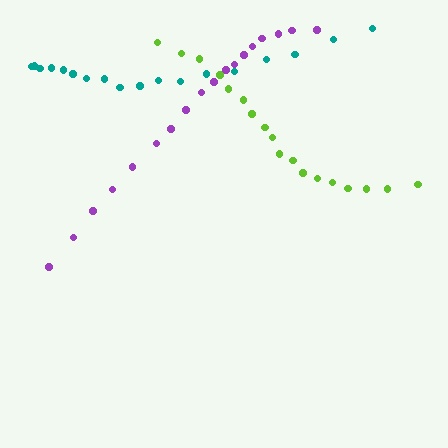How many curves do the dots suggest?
There are 3 distinct paths.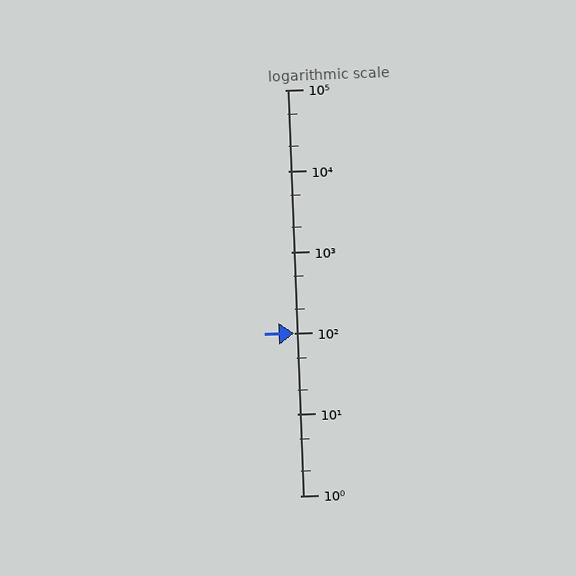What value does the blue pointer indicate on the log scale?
The pointer indicates approximately 99.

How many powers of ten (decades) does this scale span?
The scale spans 5 decades, from 1 to 100000.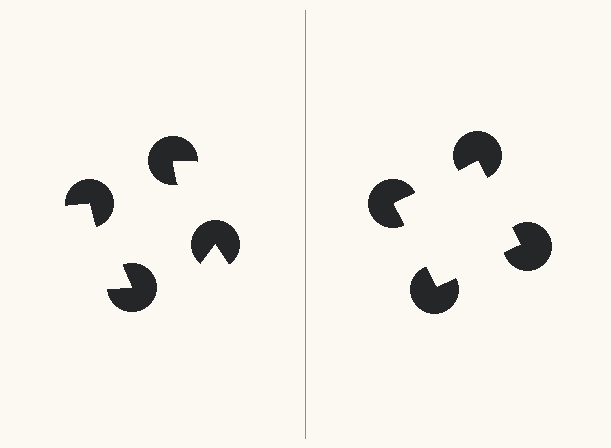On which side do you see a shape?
An illusory square appears on the right side. On the left side the wedge cuts are rotated, so no coherent shape forms.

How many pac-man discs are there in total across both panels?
8 — 4 on each side.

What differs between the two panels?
The pac-man discs are positioned identically on both sides; only the wedge orientations differ. On the right they align to a square; on the left they are misaligned.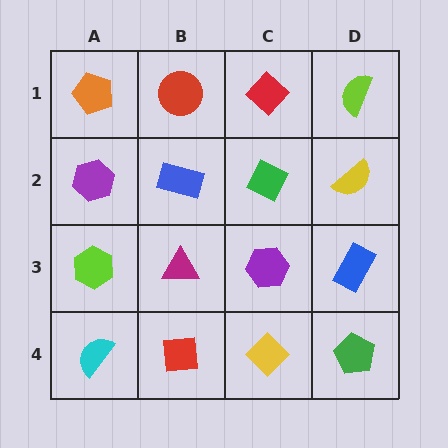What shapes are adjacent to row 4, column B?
A magenta triangle (row 3, column B), a cyan semicircle (row 4, column A), a yellow diamond (row 4, column C).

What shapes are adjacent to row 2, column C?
A red diamond (row 1, column C), a purple hexagon (row 3, column C), a blue rectangle (row 2, column B), a yellow semicircle (row 2, column D).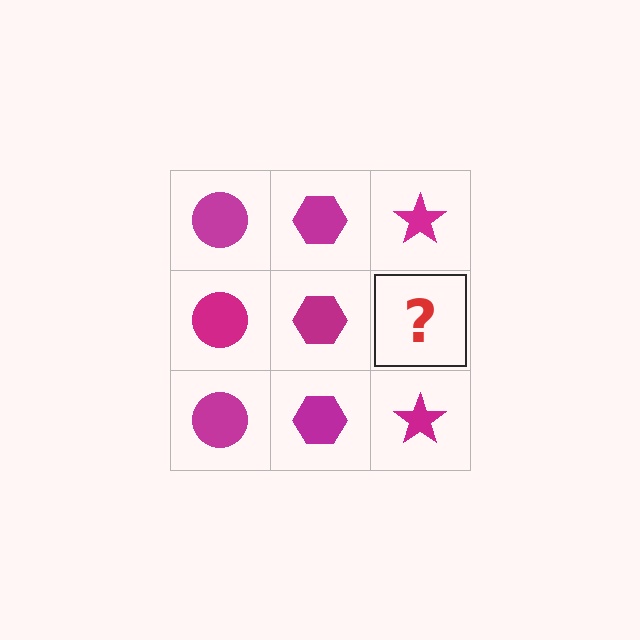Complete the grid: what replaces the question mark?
The question mark should be replaced with a magenta star.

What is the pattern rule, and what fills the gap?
The rule is that each column has a consistent shape. The gap should be filled with a magenta star.